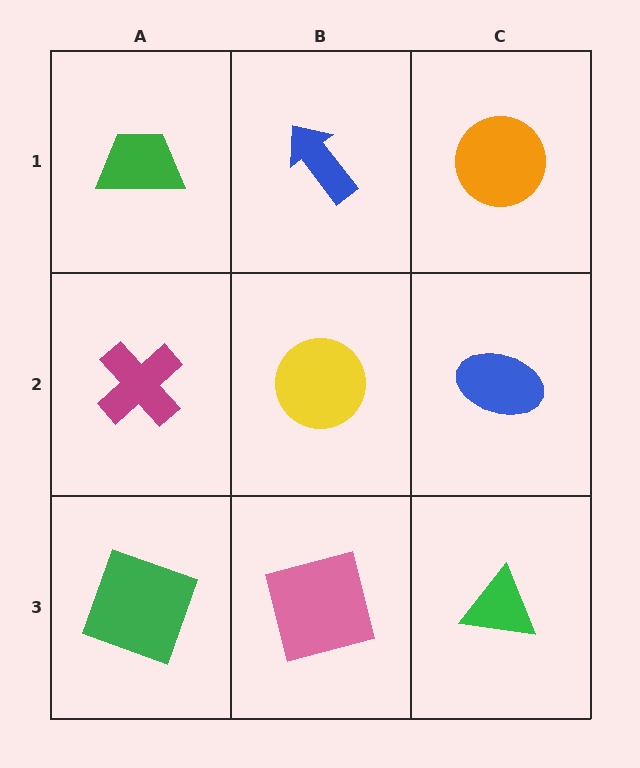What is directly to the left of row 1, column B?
A green trapezoid.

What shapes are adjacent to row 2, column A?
A green trapezoid (row 1, column A), a green square (row 3, column A), a yellow circle (row 2, column B).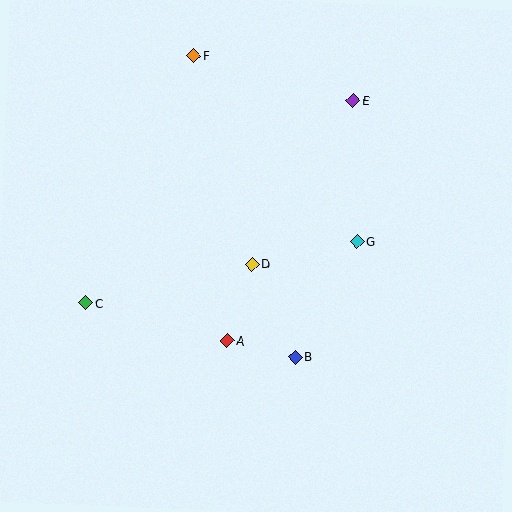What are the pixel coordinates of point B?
Point B is at (295, 357).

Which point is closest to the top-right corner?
Point E is closest to the top-right corner.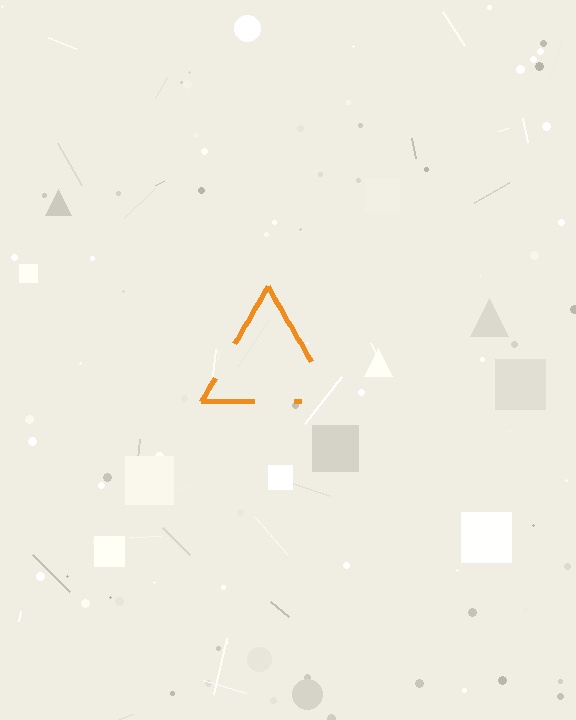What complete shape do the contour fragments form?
The contour fragments form a triangle.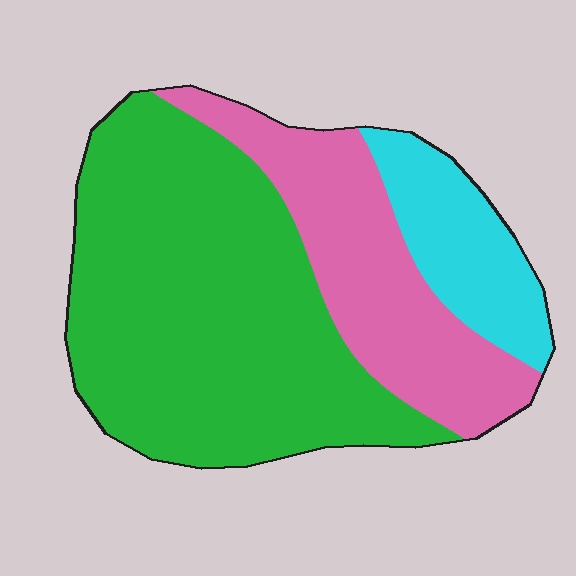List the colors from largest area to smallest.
From largest to smallest: green, pink, cyan.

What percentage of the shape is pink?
Pink covers about 25% of the shape.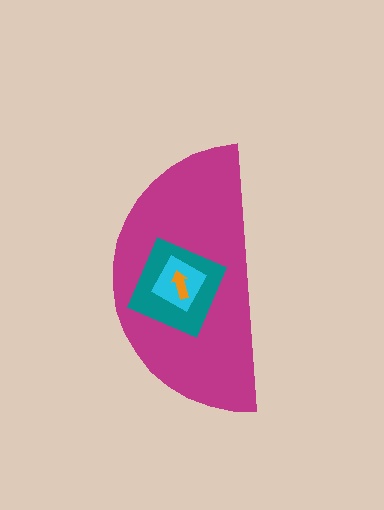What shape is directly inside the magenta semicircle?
The teal diamond.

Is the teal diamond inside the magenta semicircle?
Yes.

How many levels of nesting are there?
4.